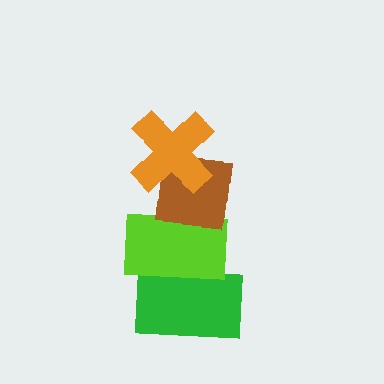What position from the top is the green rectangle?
The green rectangle is 4th from the top.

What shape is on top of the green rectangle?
The lime rectangle is on top of the green rectangle.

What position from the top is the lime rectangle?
The lime rectangle is 3rd from the top.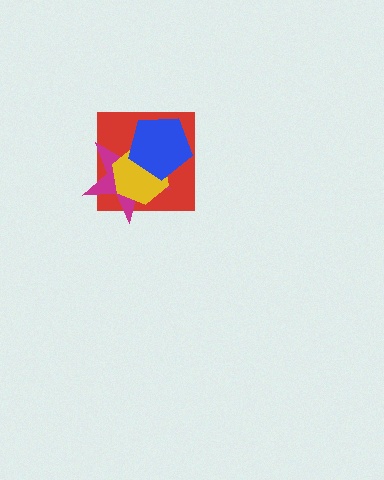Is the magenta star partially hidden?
Yes, it is partially covered by another shape.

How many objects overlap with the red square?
3 objects overlap with the red square.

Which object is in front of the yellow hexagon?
The blue pentagon is in front of the yellow hexagon.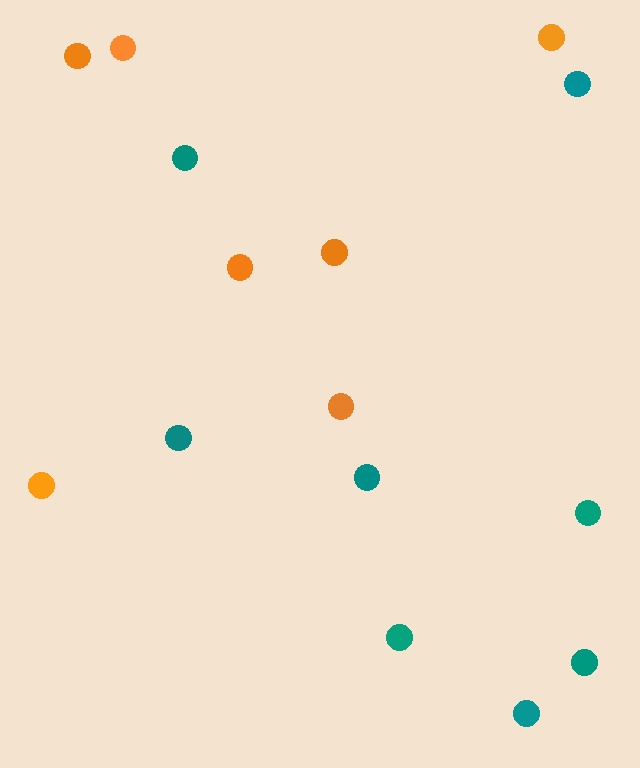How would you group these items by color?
There are 2 groups: one group of orange circles (7) and one group of teal circles (8).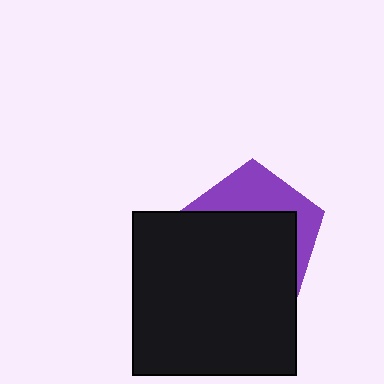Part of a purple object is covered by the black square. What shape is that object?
It is a pentagon.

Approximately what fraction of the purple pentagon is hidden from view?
Roughly 64% of the purple pentagon is hidden behind the black square.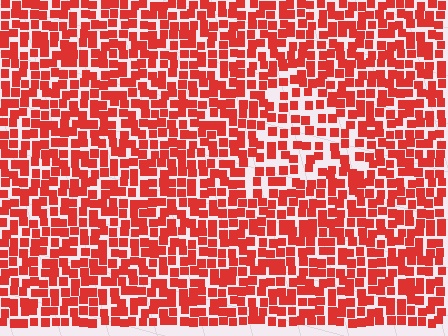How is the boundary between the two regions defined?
The boundary is defined by a change in element density (approximately 1.6x ratio). All elements are the same color, size, and shape.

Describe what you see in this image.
The image contains small red elements arranged at two different densities. A triangle-shaped region is visible where the elements are less densely packed than the surrounding area.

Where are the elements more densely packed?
The elements are more densely packed outside the triangle boundary.